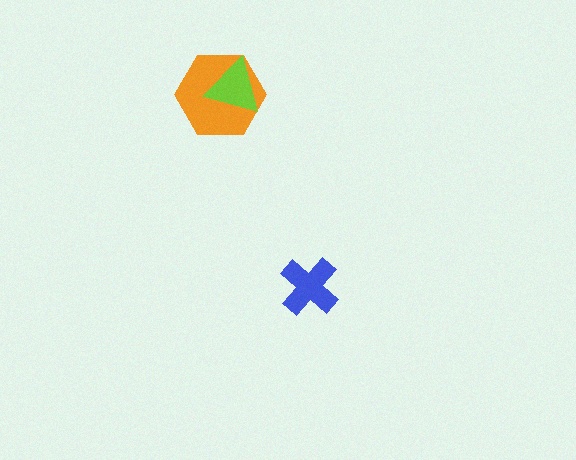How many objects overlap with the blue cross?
0 objects overlap with the blue cross.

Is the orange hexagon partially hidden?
Yes, it is partially covered by another shape.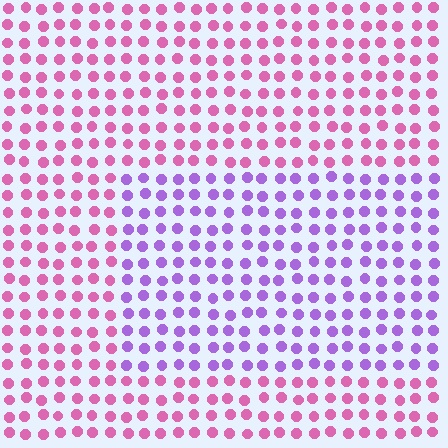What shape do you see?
I see a rectangle.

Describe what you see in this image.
The image is filled with small pink elements in a uniform arrangement. A rectangle-shaped region is visible where the elements are tinted to a slightly different hue, forming a subtle color boundary.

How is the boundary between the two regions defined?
The boundary is defined purely by a slight shift in hue (about 49 degrees). Spacing, size, and orientation are identical on both sides.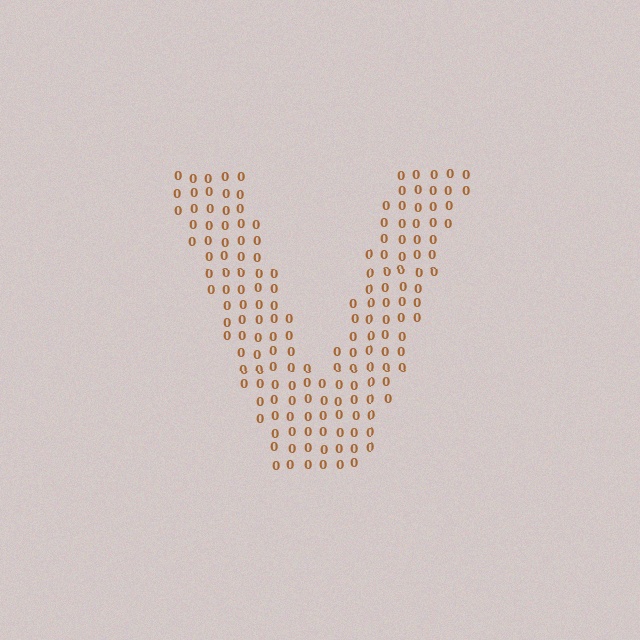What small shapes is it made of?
It is made of small digit 0's.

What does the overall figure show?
The overall figure shows the letter V.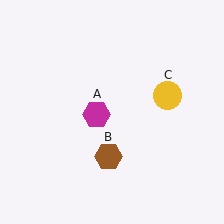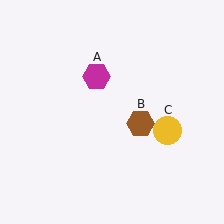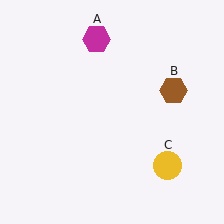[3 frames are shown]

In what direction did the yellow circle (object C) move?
The yellow circle (object C) moved down.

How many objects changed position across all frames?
3 objects changed position: magenta hexagon (object A), brown hexagon (object B), yellow circle (object C).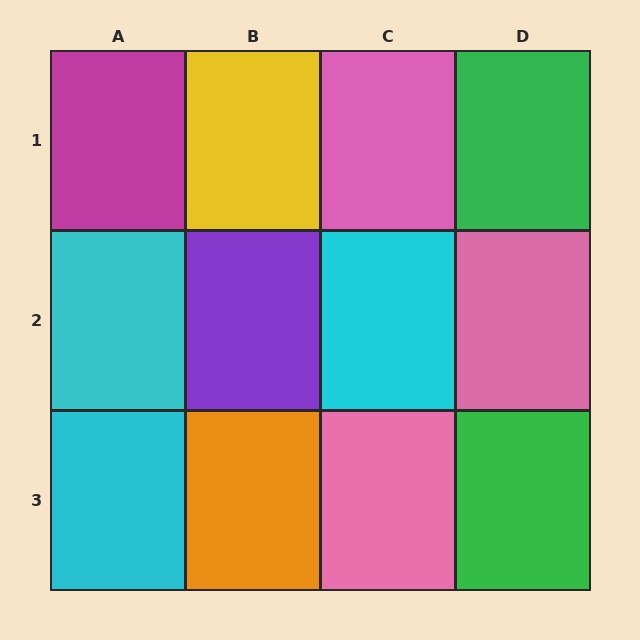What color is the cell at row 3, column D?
Green.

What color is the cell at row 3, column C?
Pink.